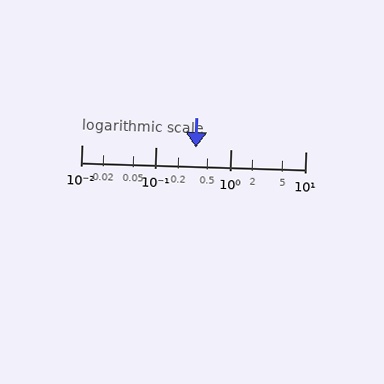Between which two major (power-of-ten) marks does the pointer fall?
The pointer is between 0.1 and 1.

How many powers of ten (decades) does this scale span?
The scale spans 3 decades, from 0.01 to 10.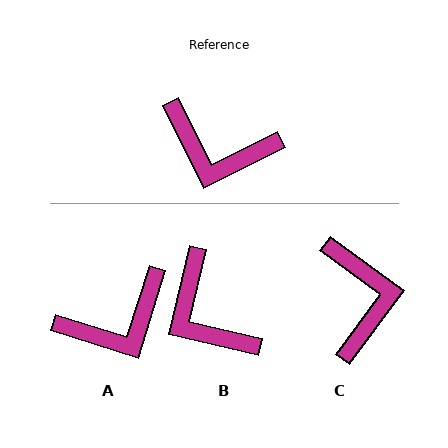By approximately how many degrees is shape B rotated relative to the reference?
Approximately 40 degrees clockwise.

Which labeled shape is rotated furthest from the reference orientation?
C, about 117 degrees away.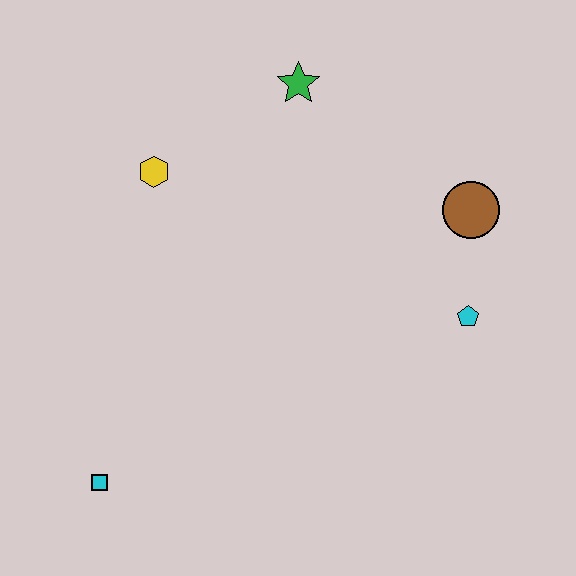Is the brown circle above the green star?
No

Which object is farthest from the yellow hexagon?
The cyan pentagon is farthest from the yellow hexagon.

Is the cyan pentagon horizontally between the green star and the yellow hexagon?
No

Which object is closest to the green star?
The yellow hexagon is closest to the green star.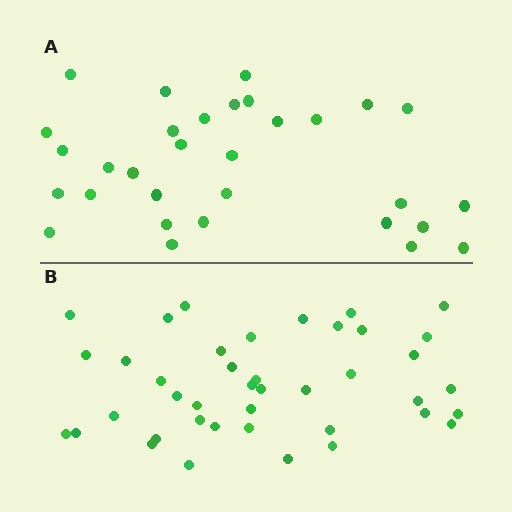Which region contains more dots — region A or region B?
Region B (the bottom region) has more dots.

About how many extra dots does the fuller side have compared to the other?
Region B has roughly 10 or so more dots than region A.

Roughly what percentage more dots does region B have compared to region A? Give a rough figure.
About 30% more.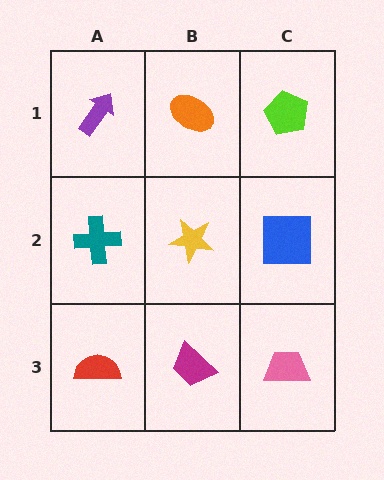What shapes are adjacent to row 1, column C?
A blue square (row 2, column C), an orange ellipse (row 1, column B).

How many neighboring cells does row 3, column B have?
3.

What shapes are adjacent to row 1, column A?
A teal cross (row 2, column A), an orange ellipse (row 1, column B).